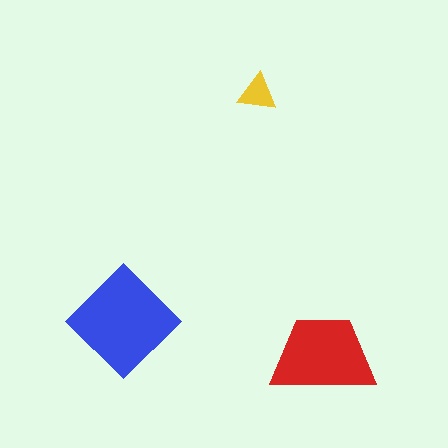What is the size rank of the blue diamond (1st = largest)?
1st.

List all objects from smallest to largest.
The yellow triangle, the red trapezoid, the blue diamond.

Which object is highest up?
The yellow triangle is topmost.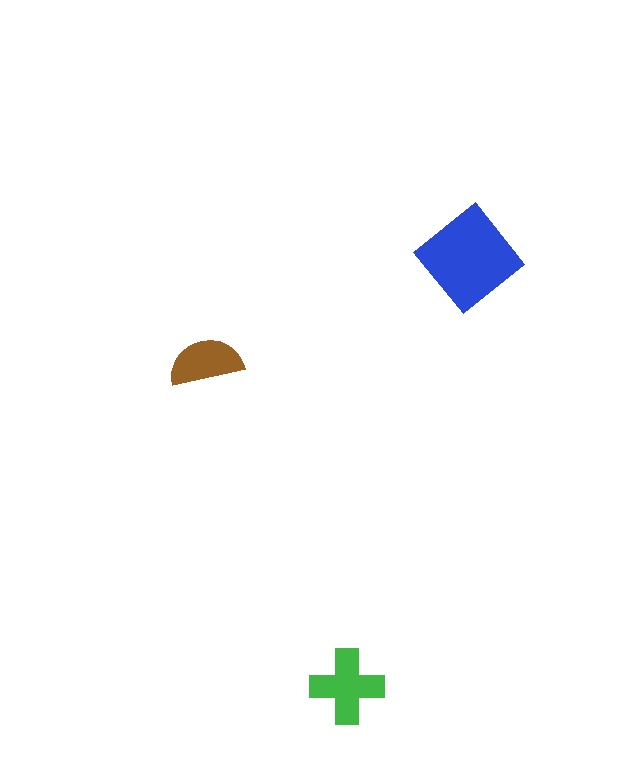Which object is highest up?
The blue diamond is topmost.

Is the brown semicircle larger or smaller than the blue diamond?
Smaller.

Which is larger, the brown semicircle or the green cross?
The green cross.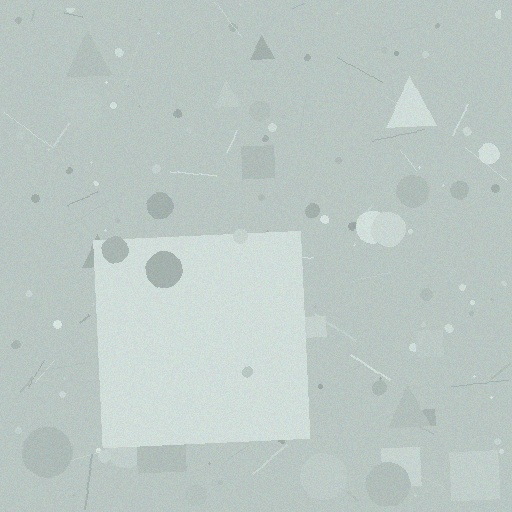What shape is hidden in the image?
A square is hidden in the image.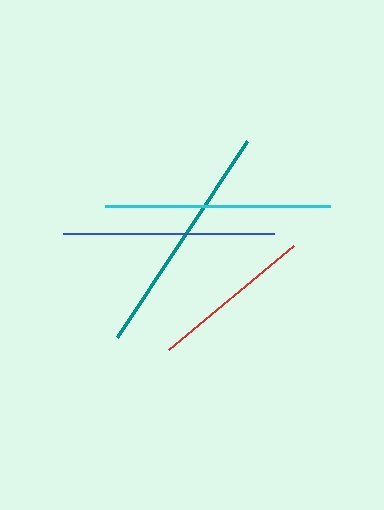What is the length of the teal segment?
The teal segment is approximately 235 pixels long.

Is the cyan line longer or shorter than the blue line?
The cyan line is longer than the blue line.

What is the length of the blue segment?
The blue segment is approximately 211 pixels long.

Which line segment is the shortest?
The red line is the shortest at approximately 162 pixels.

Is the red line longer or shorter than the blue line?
The blue line is longer than the red line.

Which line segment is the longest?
The teal line is the longest at approximately 235 pixels.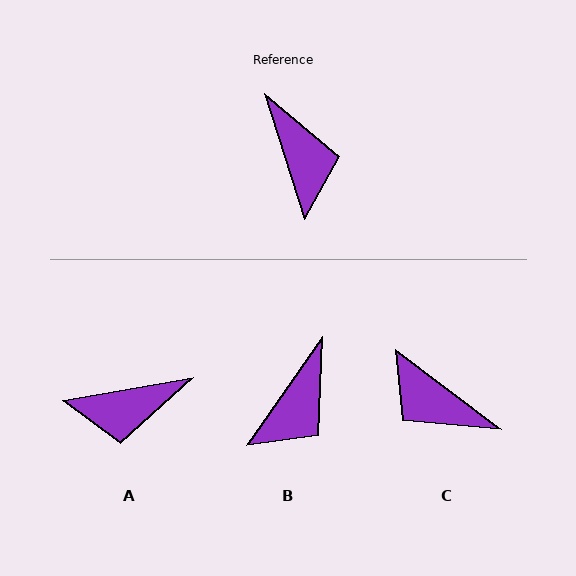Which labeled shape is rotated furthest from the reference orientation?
C, about 145 degrees away.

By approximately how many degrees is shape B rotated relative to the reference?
Approximately 52 degrees clockwise.